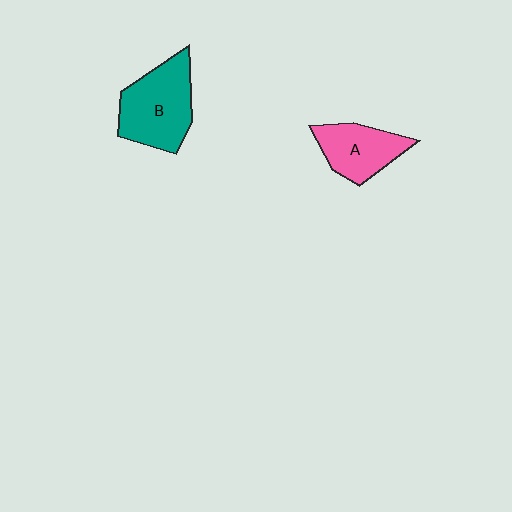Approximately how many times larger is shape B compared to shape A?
Approximately 1.4 times.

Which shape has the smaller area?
Shape A (pink).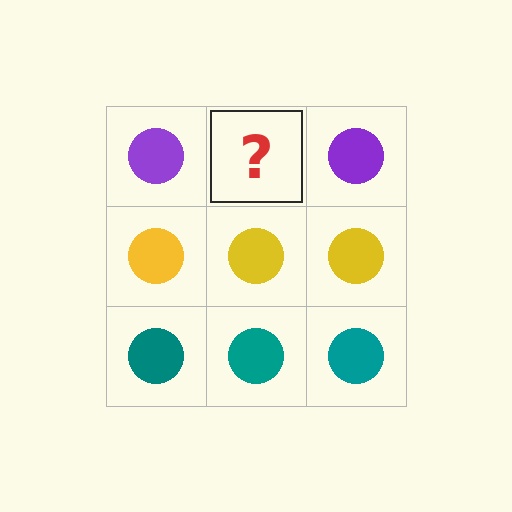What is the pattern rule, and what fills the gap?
The rule is that each row has a consistent color. The gap should be filled with a purple circle.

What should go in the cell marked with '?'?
The missing cell should contain a purple circle.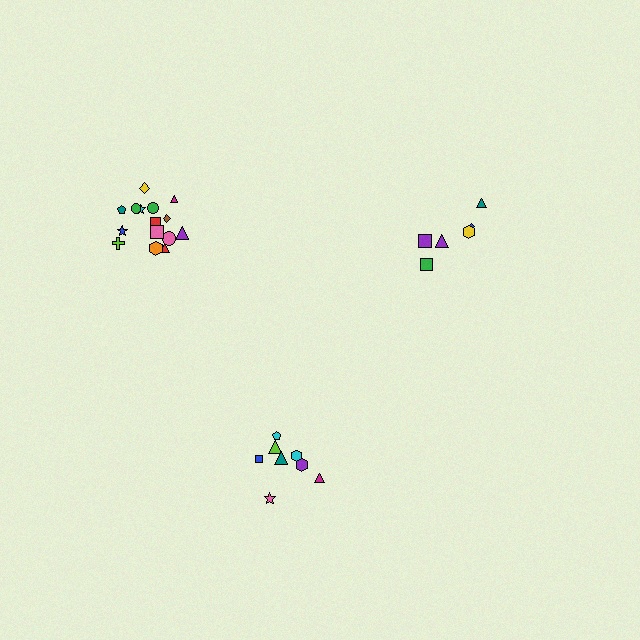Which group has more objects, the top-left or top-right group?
The top-left group.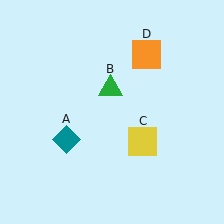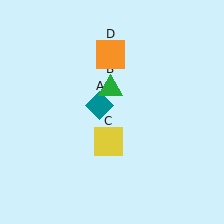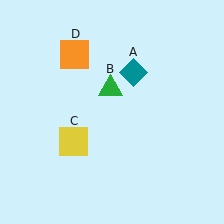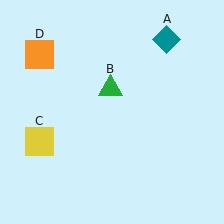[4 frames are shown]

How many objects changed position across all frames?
3 objects changed position: teal diamond (object A), yellow square (object C), orange square (object D).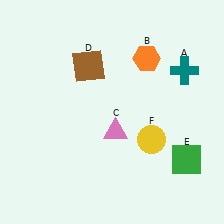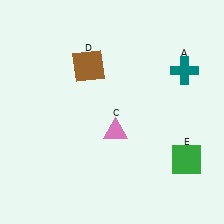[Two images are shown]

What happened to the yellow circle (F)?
The yellow circle (F) was removed in Image 2. It was in the bottom-right area of Image 1.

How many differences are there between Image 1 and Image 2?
There are 2 differences between the two images.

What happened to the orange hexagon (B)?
The orange hexagon (B) was removed in Image 2. It was in the top-right area of Image 1.